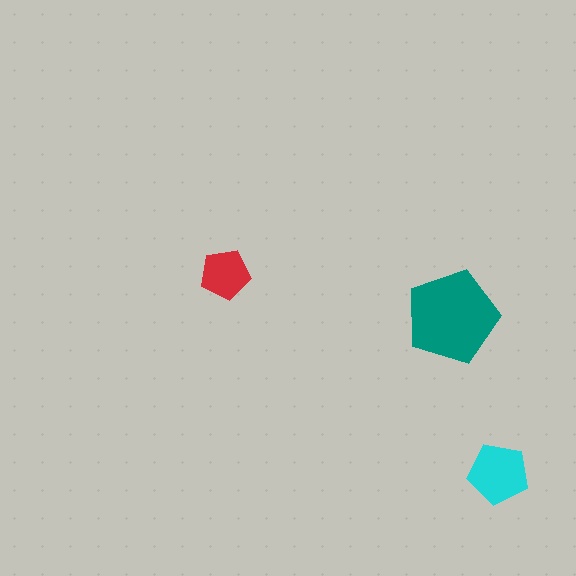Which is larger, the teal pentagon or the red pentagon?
The teal one.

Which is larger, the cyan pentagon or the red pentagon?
The cyan one.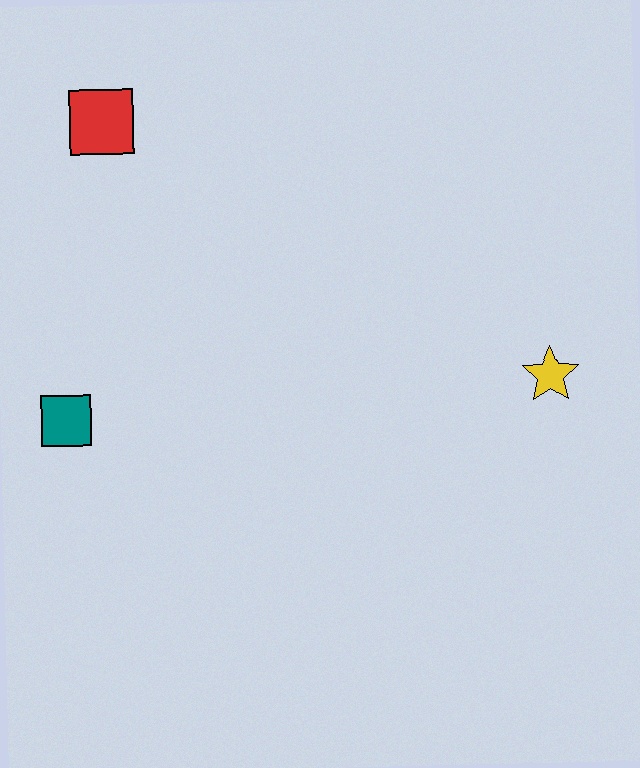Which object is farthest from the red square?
The yellow star is farthest from the red square.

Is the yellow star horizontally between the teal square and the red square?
No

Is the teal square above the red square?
No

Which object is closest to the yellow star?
The teal square is closest to the yellow star.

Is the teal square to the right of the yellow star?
No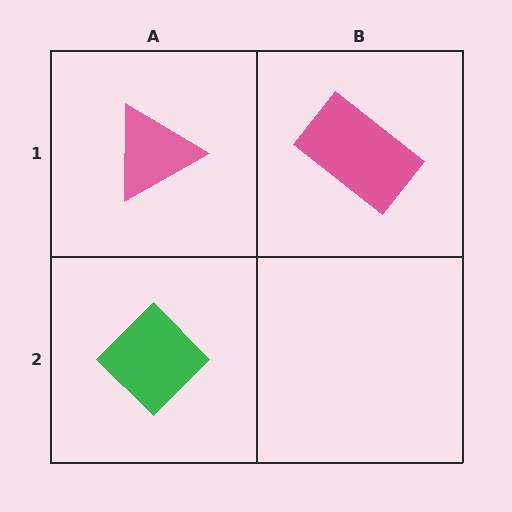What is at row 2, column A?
A green diamond.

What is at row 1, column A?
A pink triangle.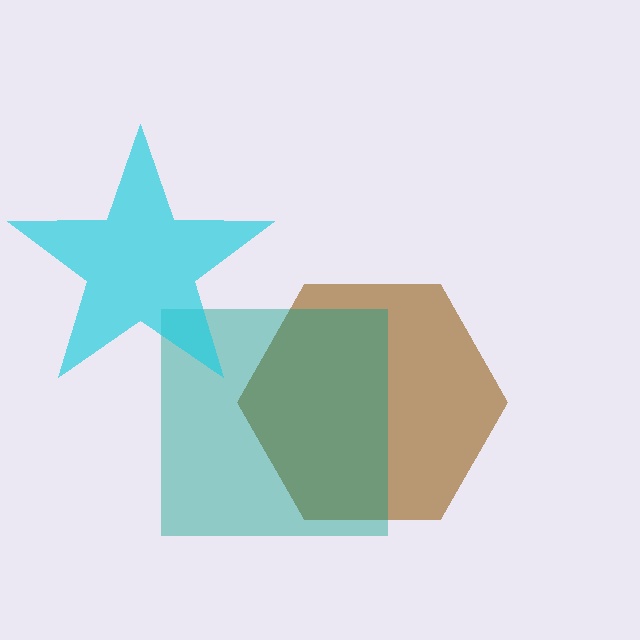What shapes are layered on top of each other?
The layered shapes are: a brown hexagon, a teal square, a cyan star.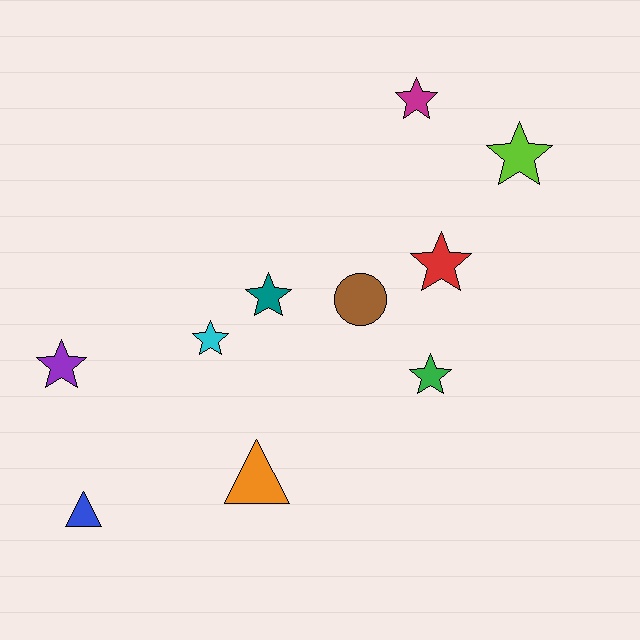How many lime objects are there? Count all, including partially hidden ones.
There is 1 lime object.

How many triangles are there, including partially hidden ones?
There are 2 triangles.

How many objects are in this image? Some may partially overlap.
There are 10 objects.